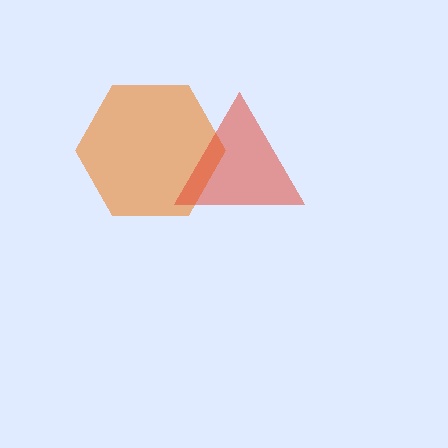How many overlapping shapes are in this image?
There are 2 overlapping shapes in the image.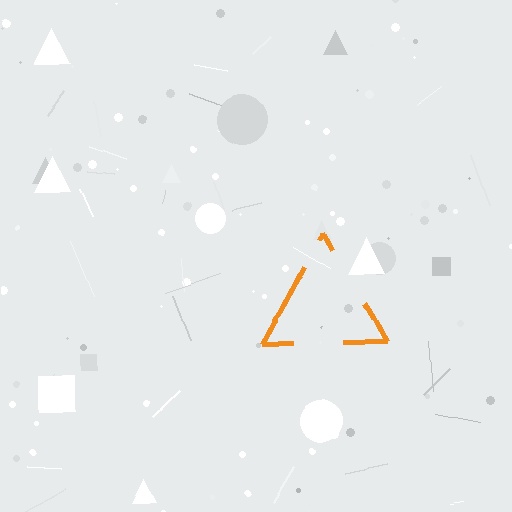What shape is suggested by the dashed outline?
The dashed outline suggests a triangle.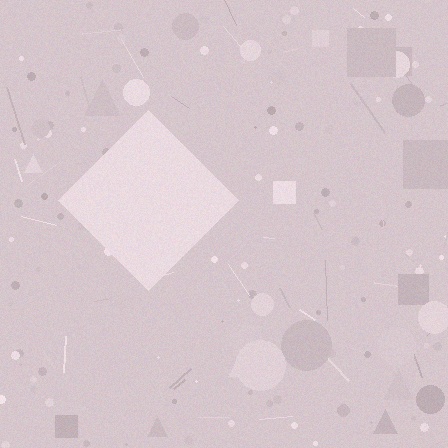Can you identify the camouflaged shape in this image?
The camouflaged shape is a diamond.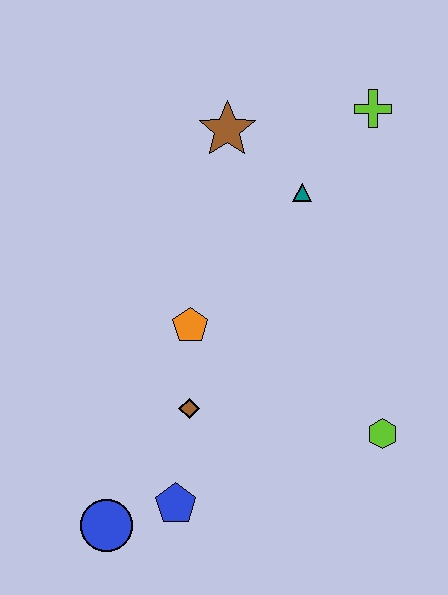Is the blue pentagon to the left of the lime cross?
Yes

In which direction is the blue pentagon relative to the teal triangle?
The blue pentagon is below the teal triangle.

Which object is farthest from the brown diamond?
The lime cross is farthest from the brown diamond.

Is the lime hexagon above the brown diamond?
No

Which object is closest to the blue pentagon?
The blue circle is closest to the blue pentagon.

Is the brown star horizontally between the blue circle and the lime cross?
Yes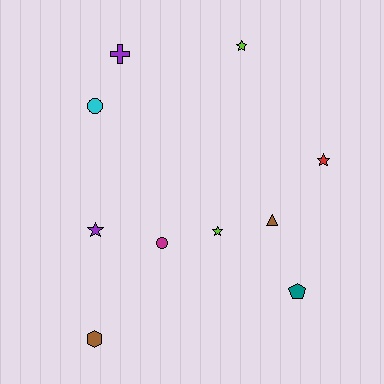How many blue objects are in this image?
There are no blue objects.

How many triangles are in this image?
There is 1 triangle.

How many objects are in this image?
There are 10 objects.